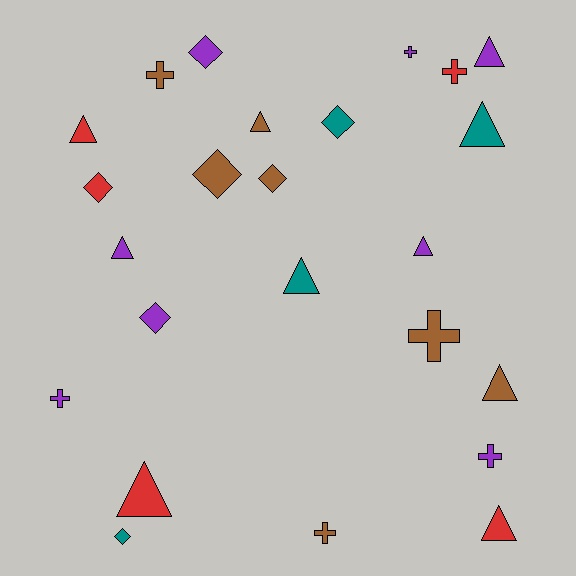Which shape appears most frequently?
Triangle, with 10 objects.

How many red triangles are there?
There are 3 red triangles.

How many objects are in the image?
There are 24 objects.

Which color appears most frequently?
Purple, with 8 objects.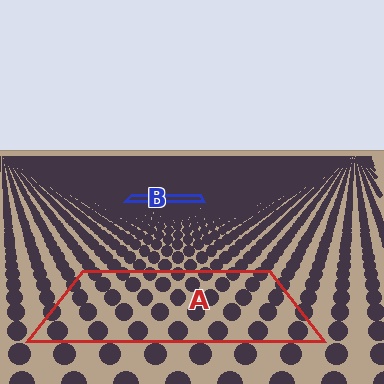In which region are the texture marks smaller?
The texture marks are smaller in region B, because it is farther away.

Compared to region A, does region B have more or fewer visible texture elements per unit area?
Region B has more texture elements per unit area — they are packed more densely because it is farther away.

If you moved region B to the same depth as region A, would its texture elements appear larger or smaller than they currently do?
They would appear larger. At a closer depth, the same texture elements are projected at a bigger on-screen size.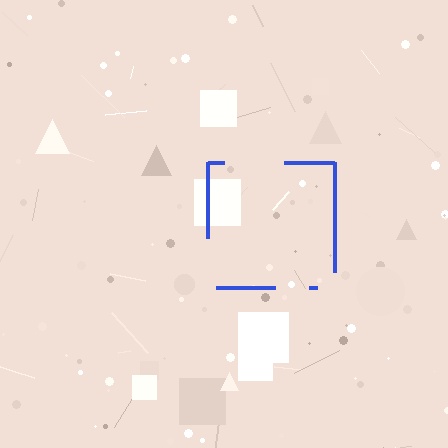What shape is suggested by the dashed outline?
The dashed outline suggests a square.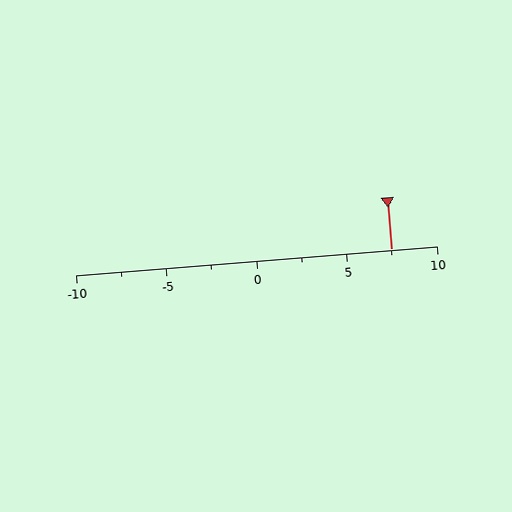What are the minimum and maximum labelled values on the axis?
The axis runs from -10 to 10.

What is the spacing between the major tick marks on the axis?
The major ticks are spaced 5 apart.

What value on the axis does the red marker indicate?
The marker indicates approximately 7.5.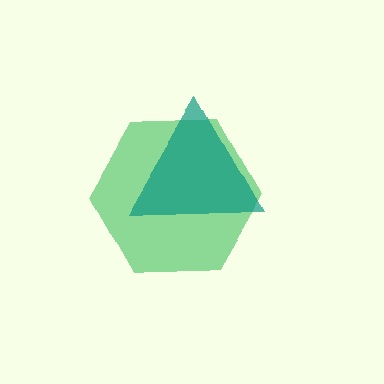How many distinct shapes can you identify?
There are 2 distinct shapes: a green hexagon, a teal triangle.